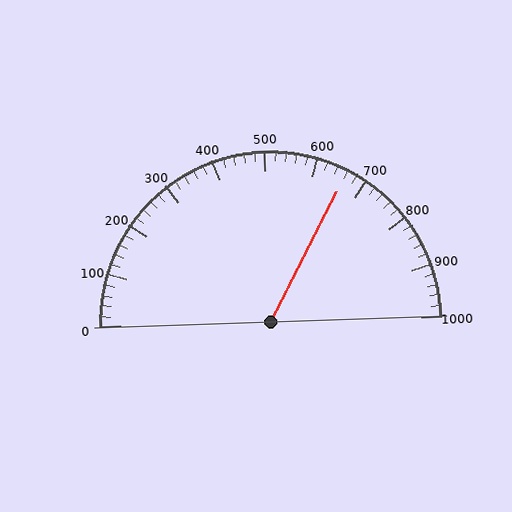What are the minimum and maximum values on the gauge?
The gauge ranges from 0 to 1000.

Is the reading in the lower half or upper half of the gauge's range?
The reading is in the upper half of the range (0 to 1000).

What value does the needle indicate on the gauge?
The needle indicates approximately 660.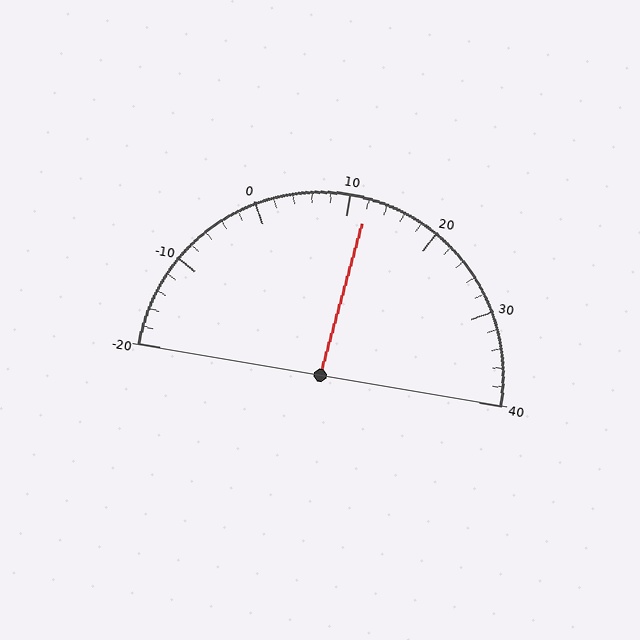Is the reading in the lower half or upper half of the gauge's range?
The reading is in the upper half of the range (-20 to 40).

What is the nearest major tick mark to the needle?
The nearest major tick mark is 10.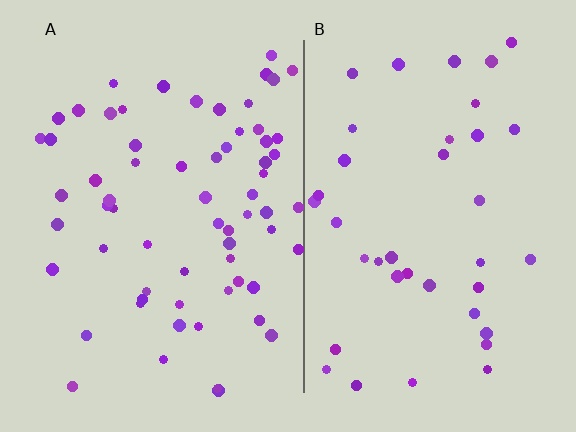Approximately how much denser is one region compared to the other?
Approximately 1.7× — region A over region B.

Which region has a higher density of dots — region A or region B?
A (the left).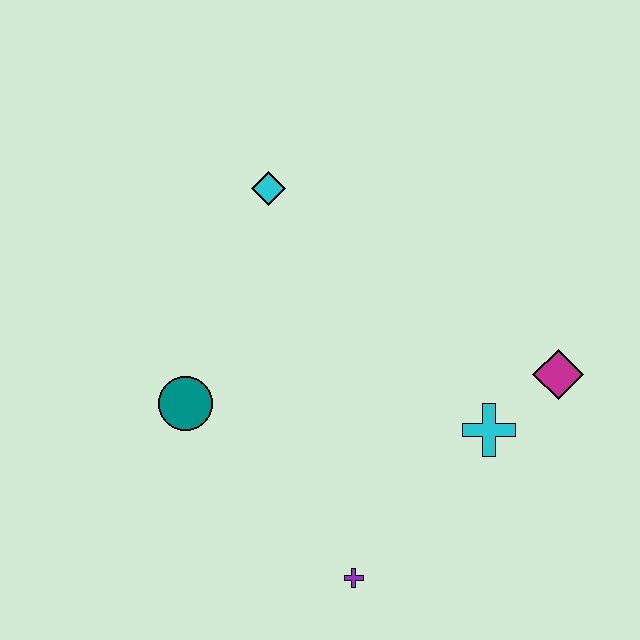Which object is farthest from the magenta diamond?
The teal circle is farthest from the magenta diamond.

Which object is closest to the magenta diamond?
The cyan cross is closest to the magenta diamond.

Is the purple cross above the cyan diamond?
No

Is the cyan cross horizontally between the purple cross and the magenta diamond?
Yes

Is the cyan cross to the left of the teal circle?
No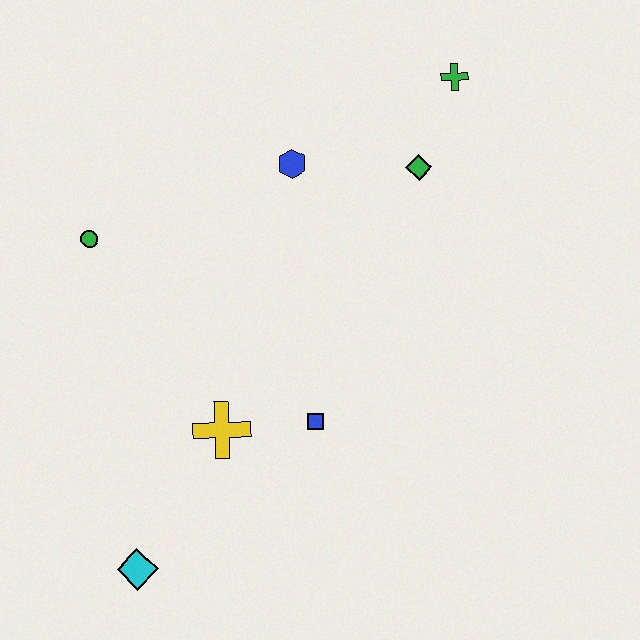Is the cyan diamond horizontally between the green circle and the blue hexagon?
Yes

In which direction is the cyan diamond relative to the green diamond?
The cyan diamond is below the green diamond.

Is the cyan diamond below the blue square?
Yes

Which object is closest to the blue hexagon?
The green diamond is closest to the blue hexagon.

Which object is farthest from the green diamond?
The cyan diamond is farthest from the green diamond.